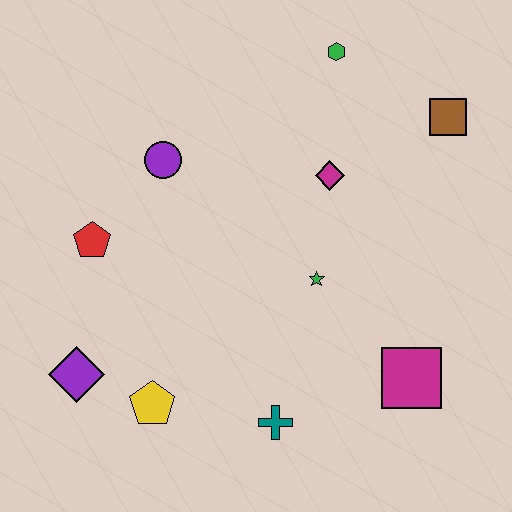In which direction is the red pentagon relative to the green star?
The red pentagon is to the left of the green star.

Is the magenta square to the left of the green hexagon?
No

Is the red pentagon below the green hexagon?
Yes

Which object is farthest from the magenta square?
The red pentagon is farthest from the magenta square.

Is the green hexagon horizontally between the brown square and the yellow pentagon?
Yes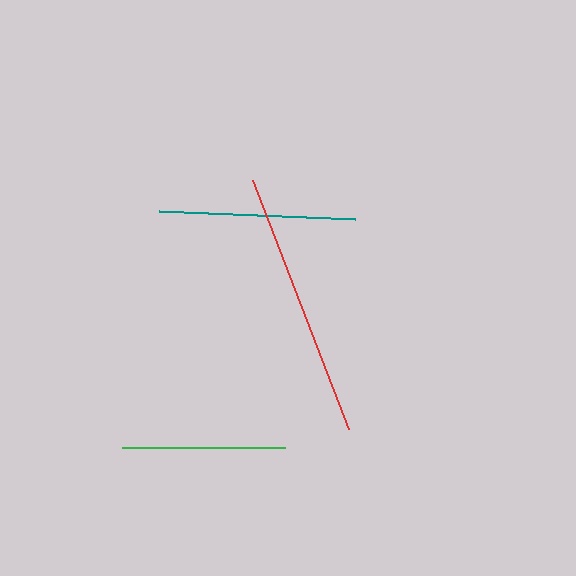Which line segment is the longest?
The red line is the longest at approximately 267 pixels.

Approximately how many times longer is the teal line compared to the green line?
The teal line is approximately 1.2 times the length of the green line.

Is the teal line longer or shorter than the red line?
The red line is longer than the teal line.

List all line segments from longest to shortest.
From longest to shortest: red, teal, green.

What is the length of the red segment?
The red segment is approximately 267 pixels long.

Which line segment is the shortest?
The green line is the shortest at approximately 163 pixels.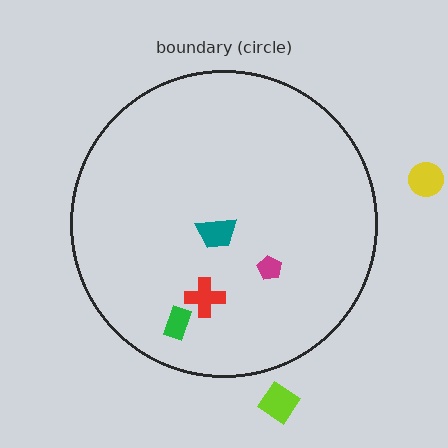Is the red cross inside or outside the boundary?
Inside.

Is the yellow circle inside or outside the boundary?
Outside.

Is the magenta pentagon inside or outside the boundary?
Inside.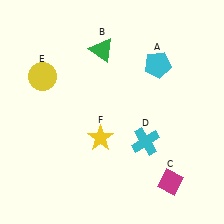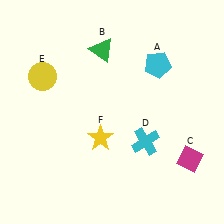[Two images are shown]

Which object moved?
The magenta diamond (C) moved up.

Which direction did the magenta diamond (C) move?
The magenta diamond (C) moved up.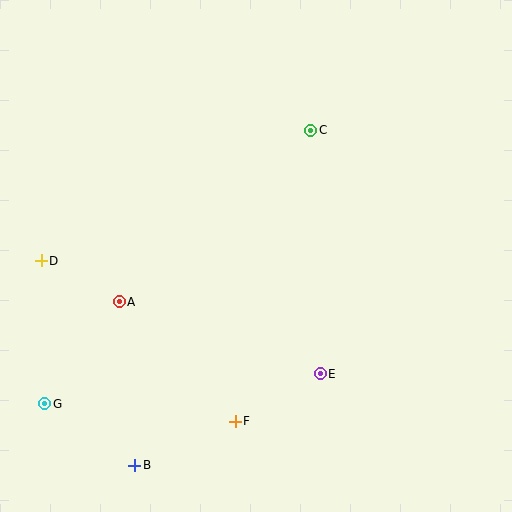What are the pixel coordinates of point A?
Point A is at (119, 302).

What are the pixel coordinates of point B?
Point B is at (135, 465).